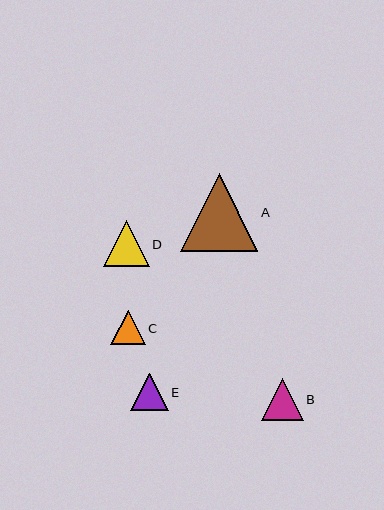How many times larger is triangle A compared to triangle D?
Triangle A is approximately 1.7 times the size of triangle D.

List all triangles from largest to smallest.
From largest to smallest: A, D, B, E, C.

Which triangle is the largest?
Triangle A is the largest with a size of approximately 77 pixels.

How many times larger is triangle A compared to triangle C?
Triangle A is approximately 2.2 times the size of triangle C.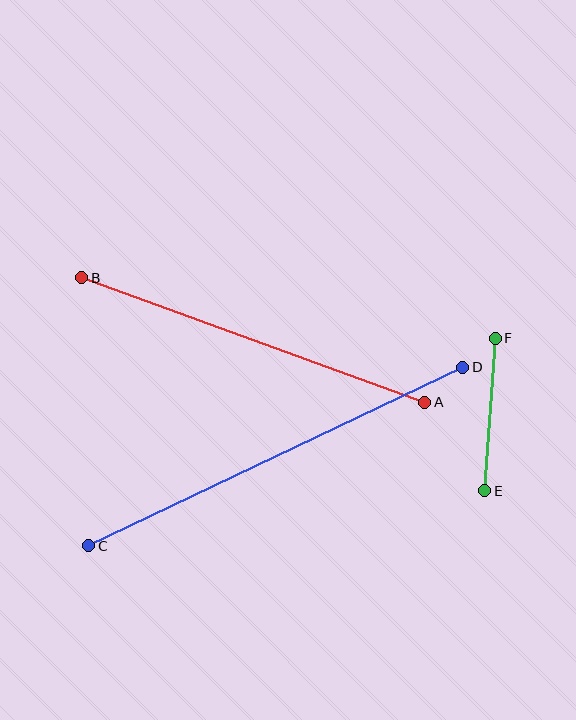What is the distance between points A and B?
The distance is approximately 365 pixels.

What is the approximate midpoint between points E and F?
The midpoint is at approximately (490, 414) pixels.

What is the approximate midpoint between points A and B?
The midpoint is at approximately (253, 340) pixels.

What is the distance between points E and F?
The distance is approximately 153 pixels.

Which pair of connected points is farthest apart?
Points C and D are farthest apart.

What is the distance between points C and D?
The distance is approximately 414 pixels.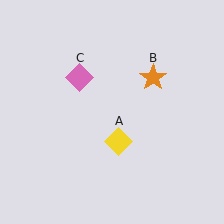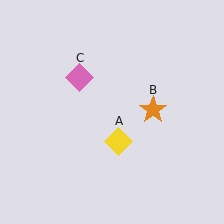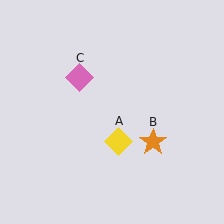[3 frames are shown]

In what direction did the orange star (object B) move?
The orange star (object B) moved down.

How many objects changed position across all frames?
1 object changed position: orange star (object B).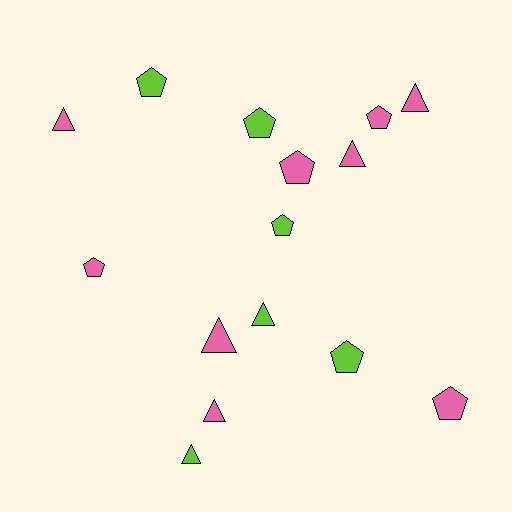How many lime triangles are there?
There are 2 lime triangles.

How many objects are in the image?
There are 15 objects.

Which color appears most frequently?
Pink, with 9 objects.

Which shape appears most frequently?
Pentagon, with 8 objects.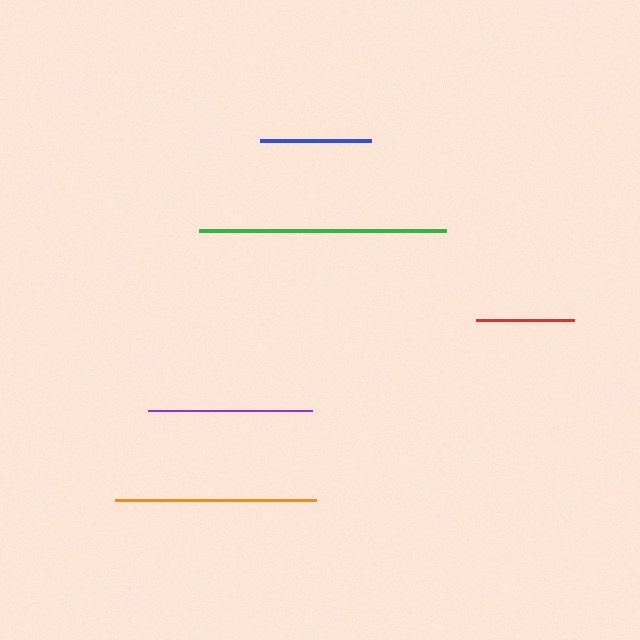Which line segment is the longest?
The green line is the longest at approximately 247 pixels.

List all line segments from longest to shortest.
From longest to shortest: green, orange, purple, blue, red.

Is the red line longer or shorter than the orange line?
The orange line is longer than the red line.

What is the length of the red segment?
The red segment is approximately 99 pixels long.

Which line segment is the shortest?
The red line is the shortest at approximately 99 pixels.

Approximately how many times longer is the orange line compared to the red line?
The orange line is approximately 2.0 times the length of the red line.